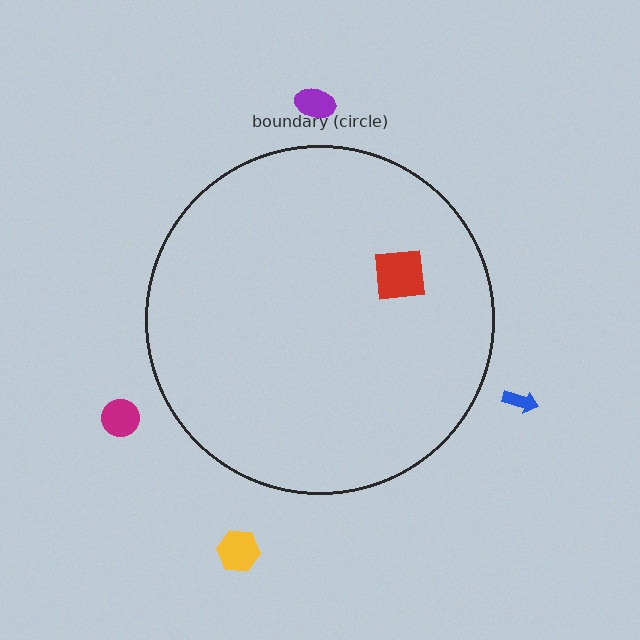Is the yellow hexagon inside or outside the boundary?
Outside.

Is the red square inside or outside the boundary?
Inside.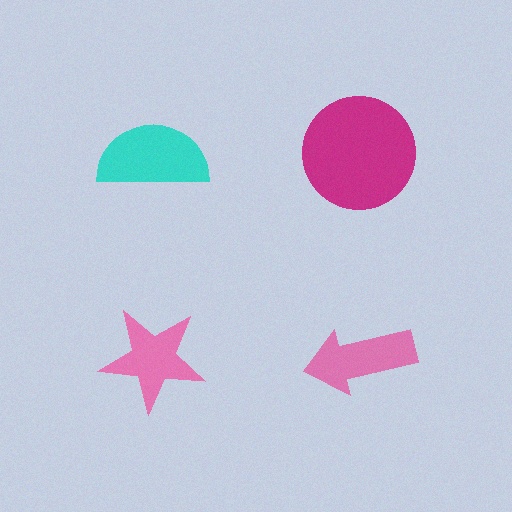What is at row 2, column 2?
A pink arrow.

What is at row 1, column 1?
A cyan semicircle.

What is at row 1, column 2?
A magenta circle.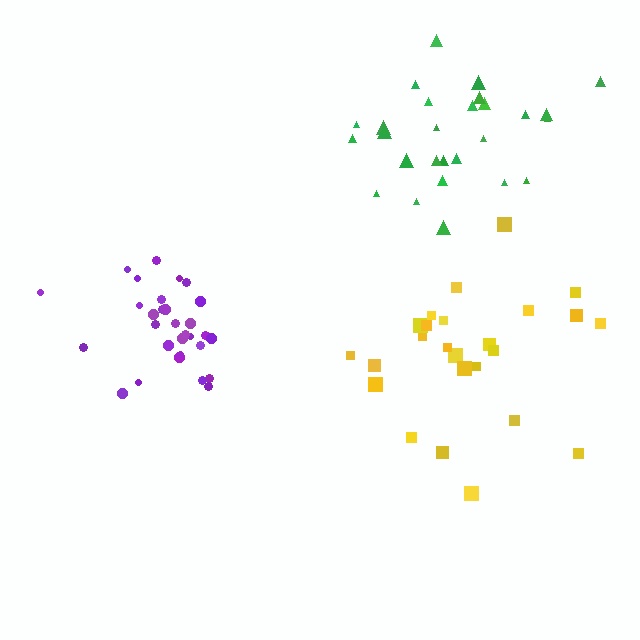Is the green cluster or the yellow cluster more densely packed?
Green.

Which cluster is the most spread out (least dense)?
Yellow.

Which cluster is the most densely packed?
Purple.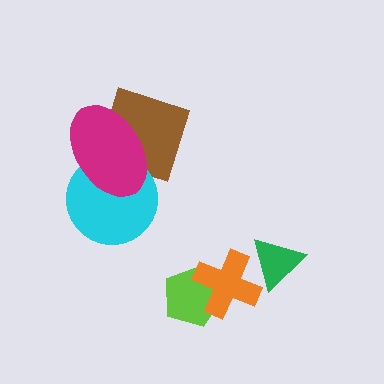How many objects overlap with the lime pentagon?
1 object overlaps with the lime pentagon.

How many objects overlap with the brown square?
2 objects overlap with the brown square.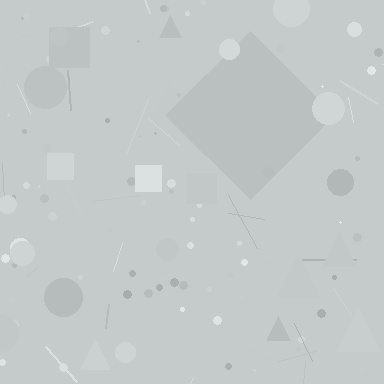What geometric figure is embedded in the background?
A diamond is embedded in the background.